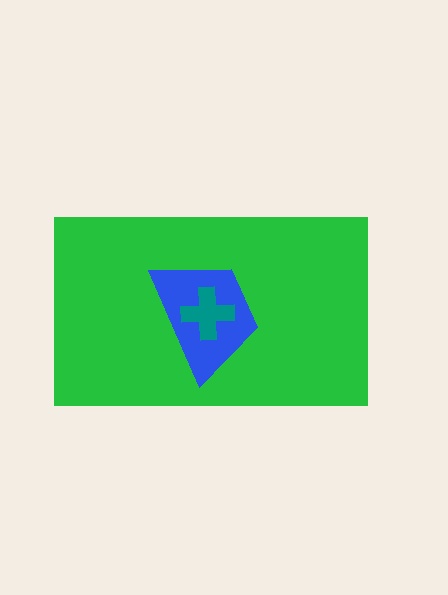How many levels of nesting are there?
3.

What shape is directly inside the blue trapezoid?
The teal cross.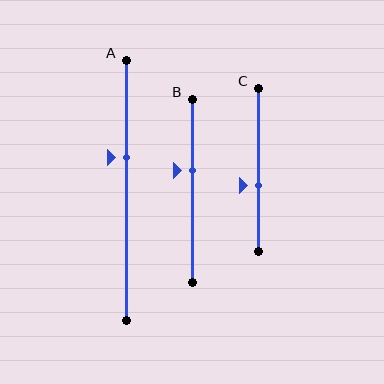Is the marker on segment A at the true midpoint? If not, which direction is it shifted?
No, the marker on segment A is shifted upward by about 13% of the segment length.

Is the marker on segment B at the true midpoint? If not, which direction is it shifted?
No, the marker on segment B is shifted upward by about 11% of the segment length.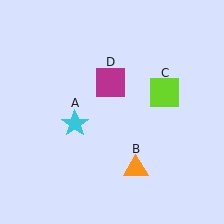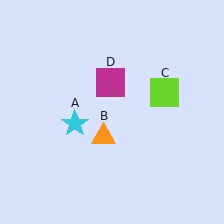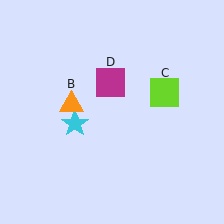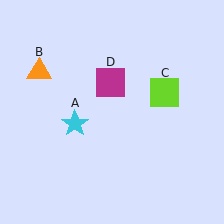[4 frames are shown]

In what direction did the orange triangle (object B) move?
The orange triangle (object B) moved up and to the left.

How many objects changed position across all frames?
1 object changed position: orange triangle (object B).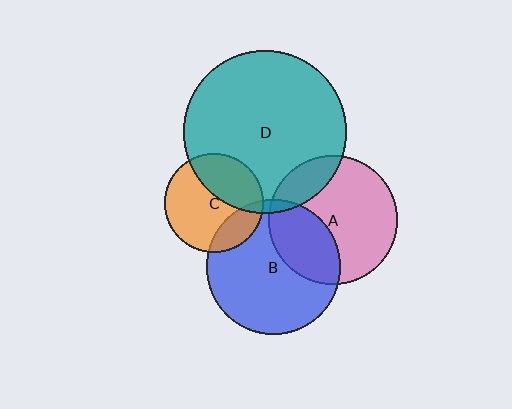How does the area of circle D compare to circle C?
Approximately 2.7 times.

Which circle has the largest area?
Circle D (teal).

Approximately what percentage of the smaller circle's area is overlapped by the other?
Approximately 35%.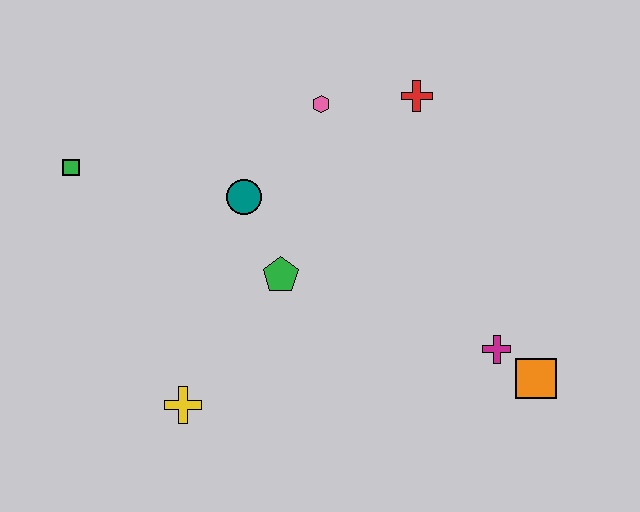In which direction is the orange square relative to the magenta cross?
The orange square is to the right of the magenta cross.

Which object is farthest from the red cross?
The yellow cross is farthest from the red cross.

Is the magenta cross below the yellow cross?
No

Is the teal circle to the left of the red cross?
Yes